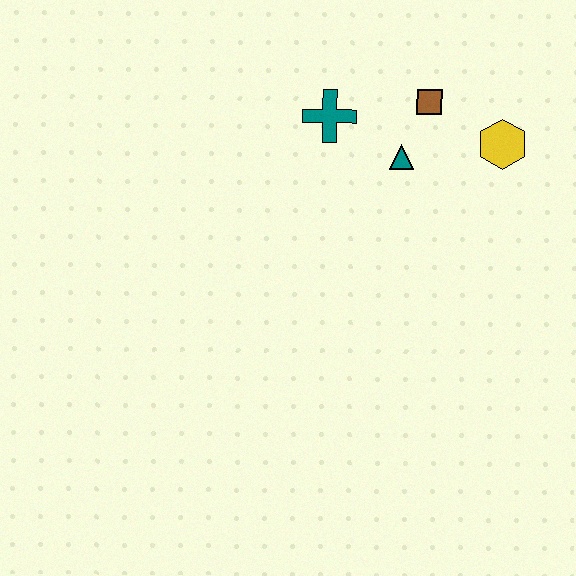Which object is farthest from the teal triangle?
The yellow hexagon is farthest from the teal triangle.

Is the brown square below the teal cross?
No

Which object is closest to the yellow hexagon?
The brown square is closest to the yellow hexagon.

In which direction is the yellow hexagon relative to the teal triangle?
The yellow hexagon is to the right of the teal triangle.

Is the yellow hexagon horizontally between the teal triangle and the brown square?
No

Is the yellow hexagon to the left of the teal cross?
No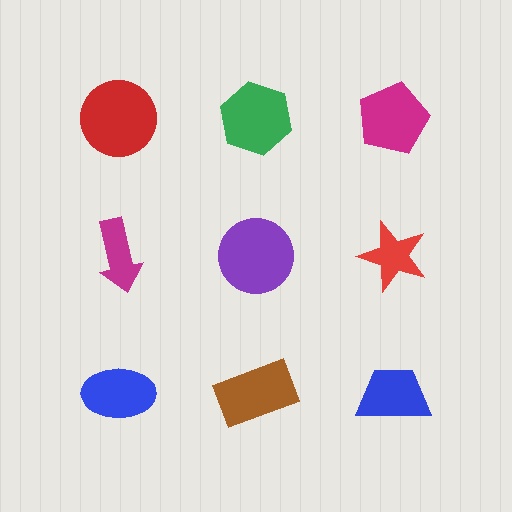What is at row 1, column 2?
A green hexagon.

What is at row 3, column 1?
A blue ellipse.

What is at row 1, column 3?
A magenta pentagon.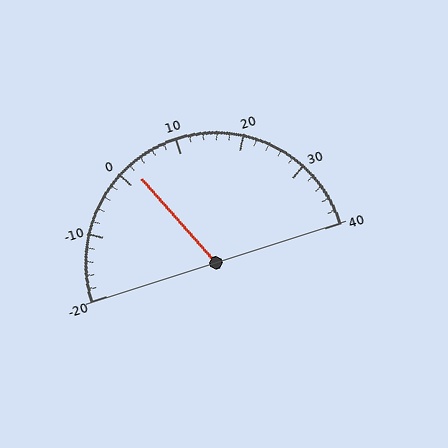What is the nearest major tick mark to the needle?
The nearest major tick mark is 0.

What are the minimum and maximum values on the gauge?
The gauge ranges from -20 to 40.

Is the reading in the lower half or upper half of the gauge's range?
The reading is in the lower half of the range (-20 to 40).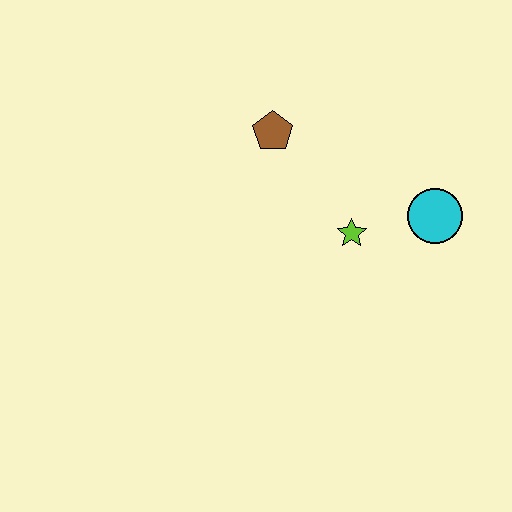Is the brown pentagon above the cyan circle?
Yes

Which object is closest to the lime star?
The cyan circle is closest to the lime star.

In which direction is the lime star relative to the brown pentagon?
The lime star is below the brown pentagon.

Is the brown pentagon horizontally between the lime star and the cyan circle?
No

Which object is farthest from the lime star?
The brown pentagon is farthest from the lime star.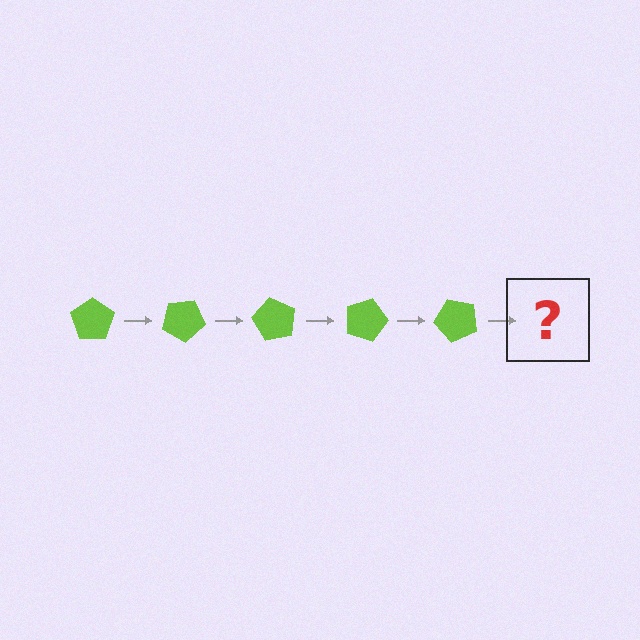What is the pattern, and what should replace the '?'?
The pattern is that the pentagon rotates 30 degrees each step. The '?' should be a lime pentagon rotated 150 degrees.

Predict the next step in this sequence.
The next step is a lime pentagon rotated 150 degrees.